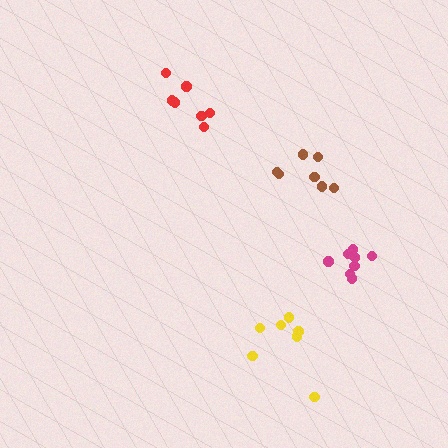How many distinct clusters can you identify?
There are 4 distinct clusters.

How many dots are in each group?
Group 1: 7 dots, Group 2: 7 dots, Group 3: 7 dots, Group 4: 8 dots (29 total).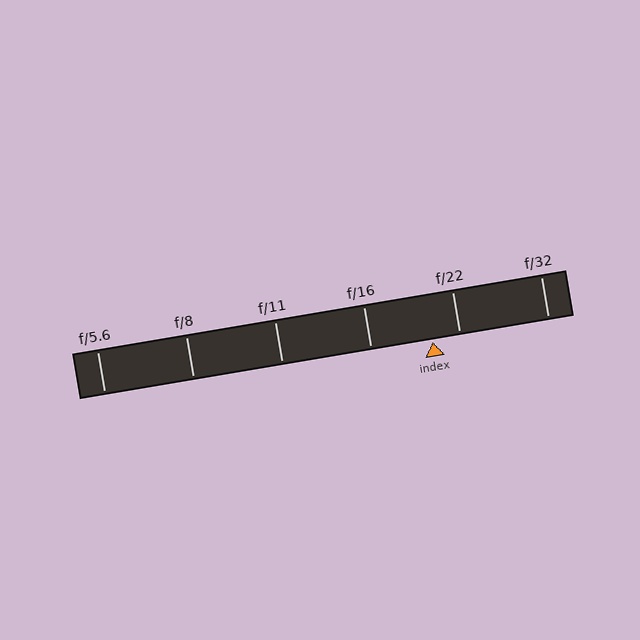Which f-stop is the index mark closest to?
The index mark is closest to f/22.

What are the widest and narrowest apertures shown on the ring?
The widest aperture shown is f/5.6 and the narrowest is f/32.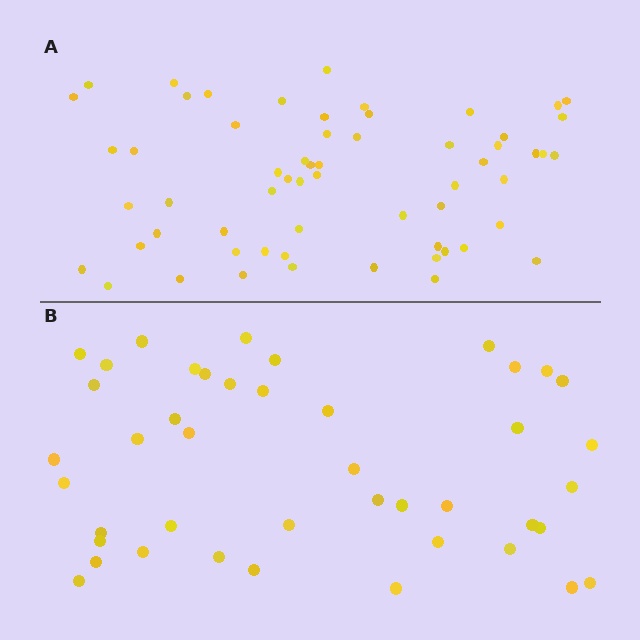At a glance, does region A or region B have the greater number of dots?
Region A (the top region) has more dots.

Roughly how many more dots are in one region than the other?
Region A has approximately 15 more dots than region B.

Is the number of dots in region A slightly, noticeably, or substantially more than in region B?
Region A has noticeably more, but not dramatically so. The ratio is roughly 1.4 to 1.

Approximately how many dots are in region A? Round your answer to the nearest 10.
About 60 dots.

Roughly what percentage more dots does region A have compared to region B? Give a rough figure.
About 40% more.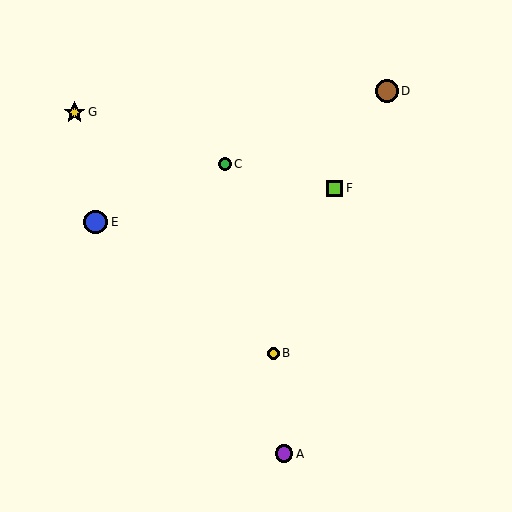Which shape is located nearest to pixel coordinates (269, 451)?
The purple circle (labeled A) at (284, 454) is nearest to that location.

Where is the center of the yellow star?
The center of the yellow star is at (74, 112).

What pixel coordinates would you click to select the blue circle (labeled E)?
Click at (96, 222) to select the blue circle E.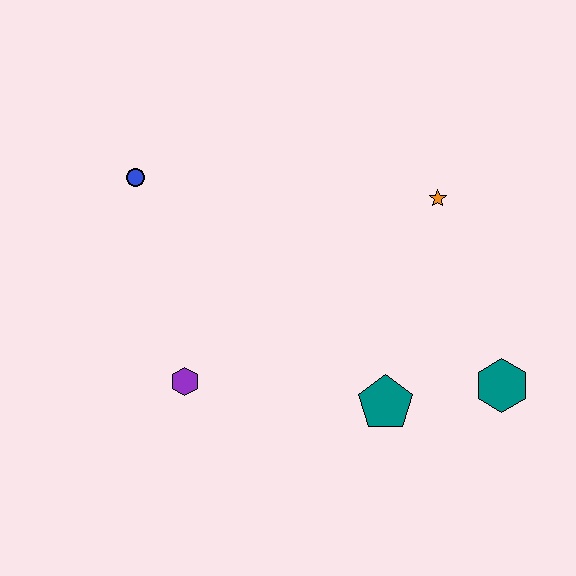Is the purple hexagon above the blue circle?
No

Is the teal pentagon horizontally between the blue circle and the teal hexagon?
Yes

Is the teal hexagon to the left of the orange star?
No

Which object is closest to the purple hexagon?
The teal pentagon is closest to the purple hexagon.